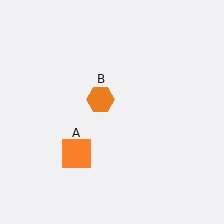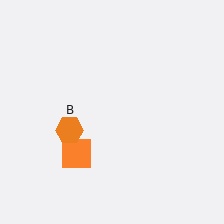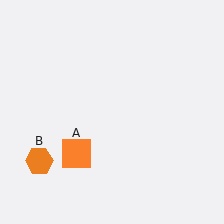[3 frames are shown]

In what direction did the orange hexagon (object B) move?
The orange hexagon (object B) moved down and to the left.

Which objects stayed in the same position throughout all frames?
Orange square (object A) remained stationary.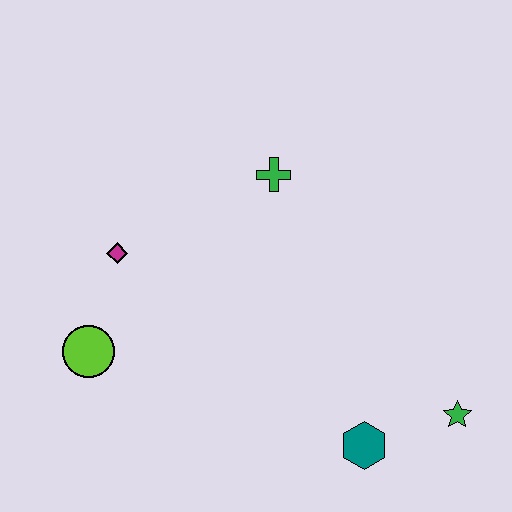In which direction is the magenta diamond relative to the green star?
The magenta diamond is to the left of the green star.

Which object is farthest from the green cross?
The green star is farthest from the green cross.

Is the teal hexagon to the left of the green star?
Yes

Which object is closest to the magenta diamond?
The lime circle is closest to the magenta diamond.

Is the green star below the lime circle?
Yes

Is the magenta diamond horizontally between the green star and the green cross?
No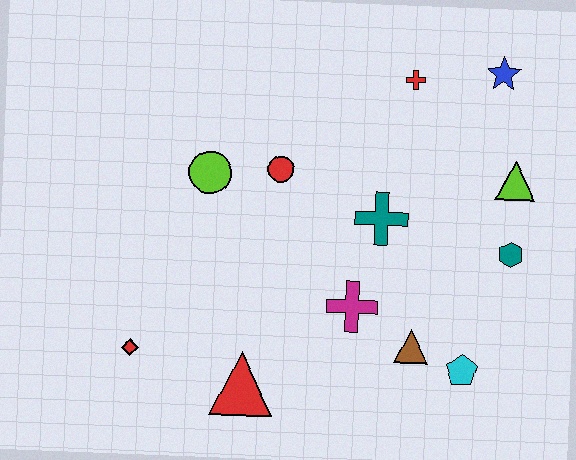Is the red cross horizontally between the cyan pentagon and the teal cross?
Yes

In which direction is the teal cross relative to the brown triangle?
The teal cross is above the brown triangle.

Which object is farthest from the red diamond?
The blue star is farthest from the red diamond.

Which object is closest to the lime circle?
The red circle is closest to the lime circle.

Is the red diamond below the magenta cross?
Yes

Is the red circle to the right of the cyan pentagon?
No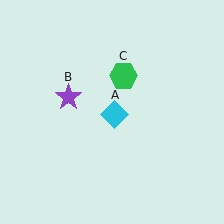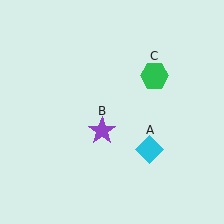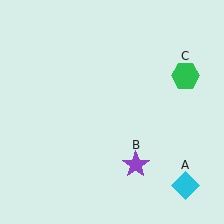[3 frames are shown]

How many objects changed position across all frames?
3 objects changed position: cyan diamond (object A), purple star (object B), green hexagon (object C).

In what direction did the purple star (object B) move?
The purple star (object B) moved down and to the right.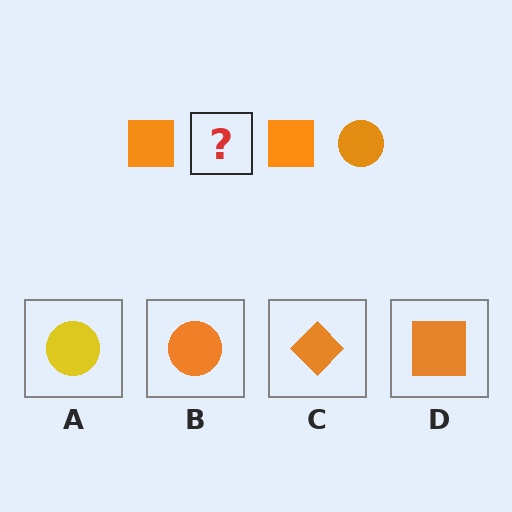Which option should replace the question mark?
Option B.